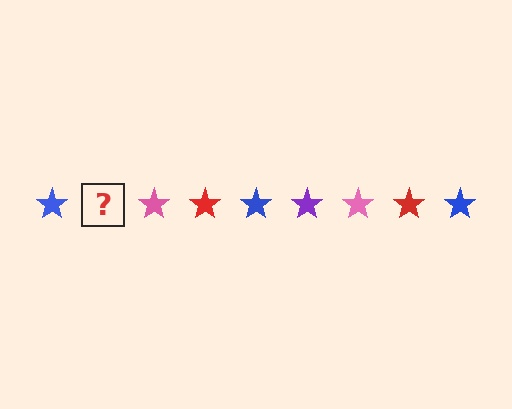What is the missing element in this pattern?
The missing element is a purple star.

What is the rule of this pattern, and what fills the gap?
The rule is that the pattern cycles through blue, purple, pink, red stars. The gap should be filled with a purple star.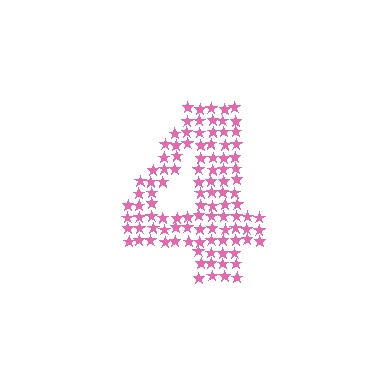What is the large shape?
The large shape is the digit 4.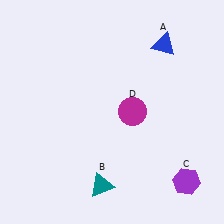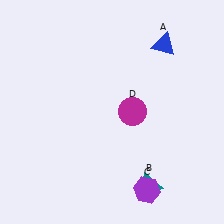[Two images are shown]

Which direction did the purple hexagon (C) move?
The purple hexagon (C) moved left.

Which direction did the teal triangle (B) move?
The teal triangle (B) moved right.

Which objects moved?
The objects that moved are: the teal triangle (B), the purple hexagon (C).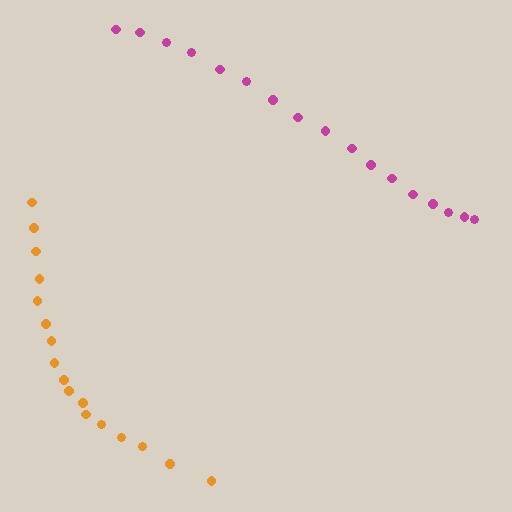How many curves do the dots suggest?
There are 2 distinct paths.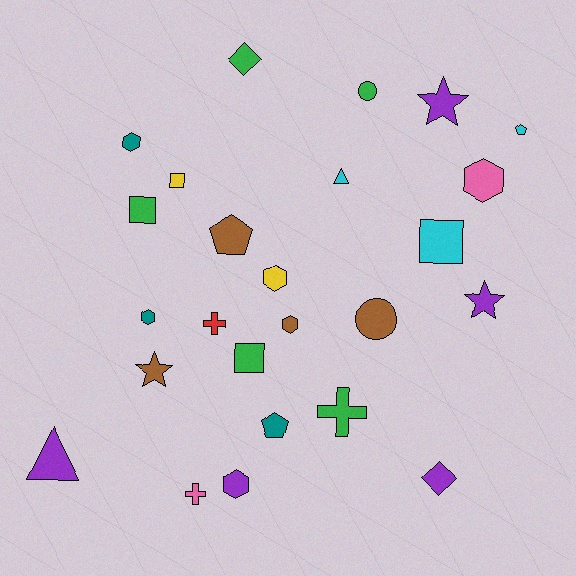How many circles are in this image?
There are 2 circles.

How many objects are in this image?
There are 25 objects.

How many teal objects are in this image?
There are 3 teal objects.